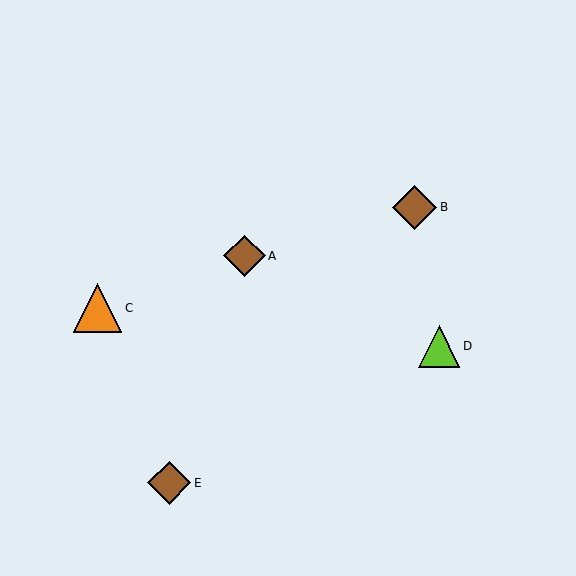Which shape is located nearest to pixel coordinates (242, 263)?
The brown diamond (labeled A) at (244, 256) is nearest to that location.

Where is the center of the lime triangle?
The center of the lime triangle is at (439, 346).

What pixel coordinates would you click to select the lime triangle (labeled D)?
Click at (439, 346) to select the lime triangle D.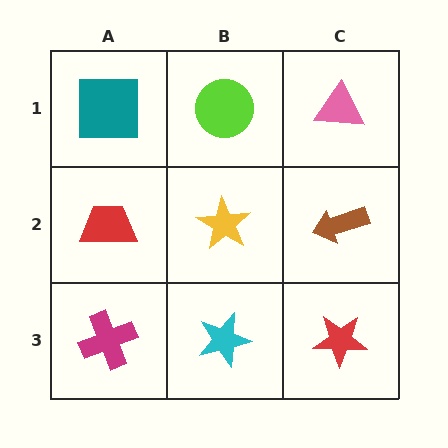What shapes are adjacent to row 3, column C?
A brown arrow (row 2, column C), a cyan star (row 3, column B).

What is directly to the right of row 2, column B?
A brown arrow.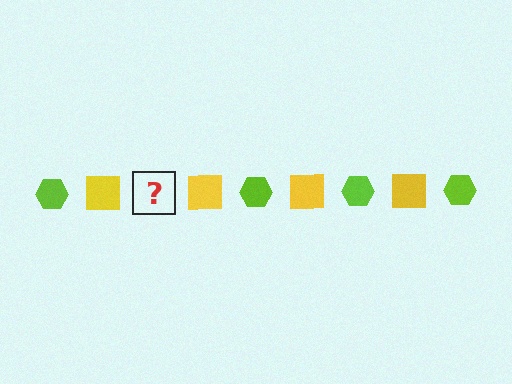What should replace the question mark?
The question mark should be replaced with a lime hexagon.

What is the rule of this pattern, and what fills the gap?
The rule is that the pattern alternates between lime hexagon and yellow square. The gap should be filled with a lime hexagon.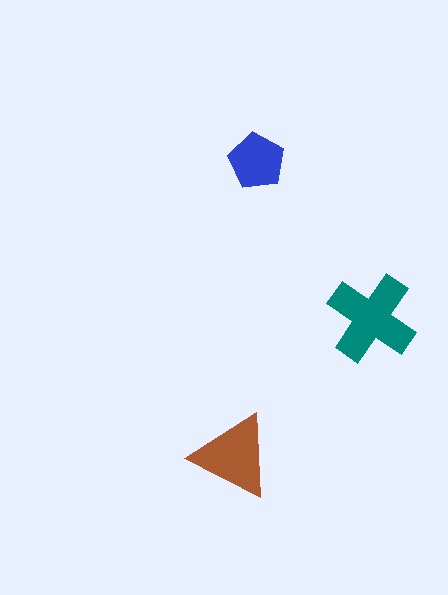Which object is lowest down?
The brown triangle is bottommost.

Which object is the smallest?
The blue pentagon.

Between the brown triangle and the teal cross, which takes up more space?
The teal cross.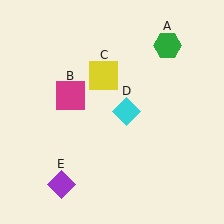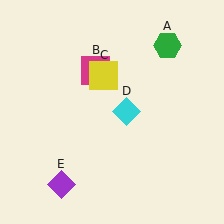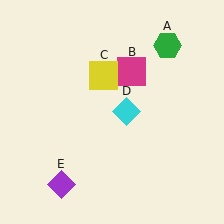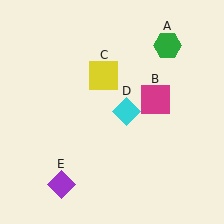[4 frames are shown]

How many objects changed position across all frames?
1 object changed position: magenta square (object B).